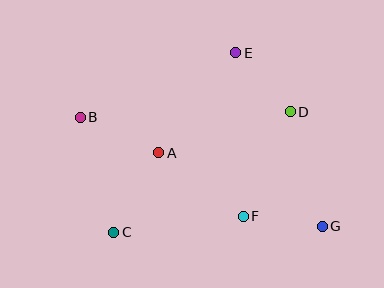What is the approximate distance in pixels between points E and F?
The distance between E and F is approximately 163 pixels.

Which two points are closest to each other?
Points F and G are closest to each other.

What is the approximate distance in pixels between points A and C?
The distance between A and C is approximately 91 pixels.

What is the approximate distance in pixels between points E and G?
The distance between E and G is approximately 194 pixels.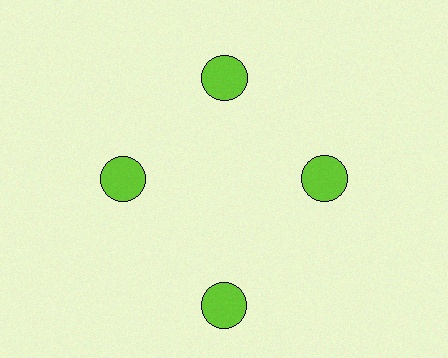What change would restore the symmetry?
The symmetry would be restored by moving it inward, back onto the ring so that all 4 circles sit at equal angles and equal distance from the center.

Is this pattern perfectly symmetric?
No. The 4 lime circles are arranged in a ring, but one element near the 6 o'clock position is pushed outward from the center, breaking the 4-fold rotational symmetry.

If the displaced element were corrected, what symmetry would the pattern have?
It would have 4-fold rotational symmetry — the pattern would map onto itself every 90 degrees.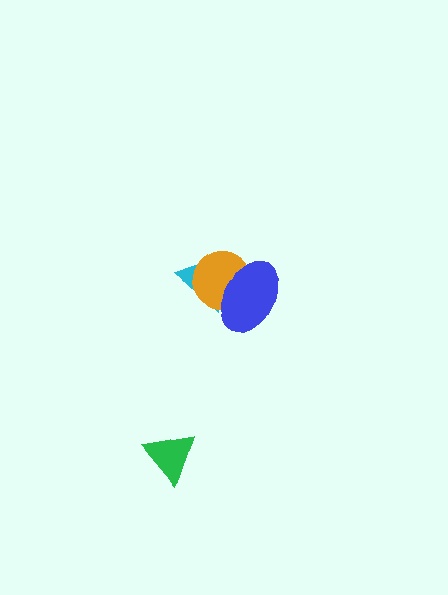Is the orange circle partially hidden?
Yes, it is partially covered by another shape.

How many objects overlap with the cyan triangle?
2 objects overlap with the cyan triangle.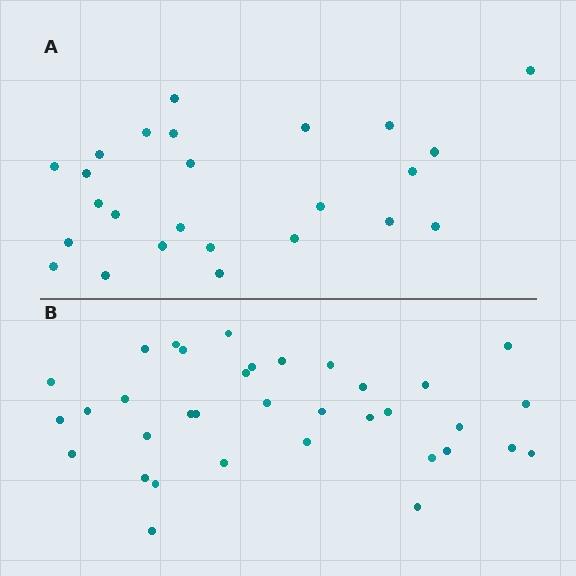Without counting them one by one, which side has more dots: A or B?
Region B (the bottom region) has more dots.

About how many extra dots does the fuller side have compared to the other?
Region B has roughly 10 or so more dots than region A.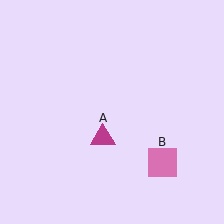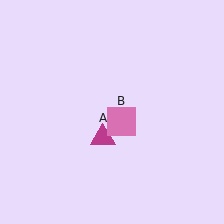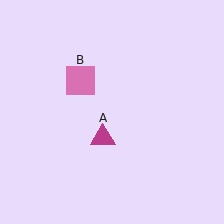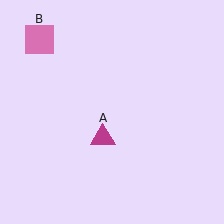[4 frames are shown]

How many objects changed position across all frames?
1 object changed position: pink square (object B).